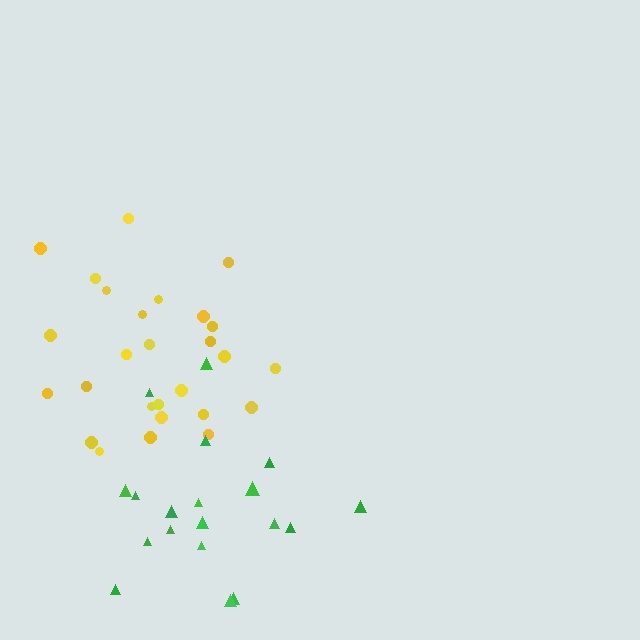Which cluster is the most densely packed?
Green.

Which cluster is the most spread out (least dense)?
Yellow.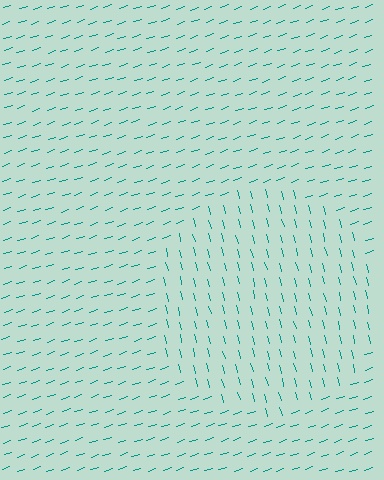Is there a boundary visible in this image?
Yes, there is a texture boundary formed by a change in line orientation.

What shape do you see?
I see a circle.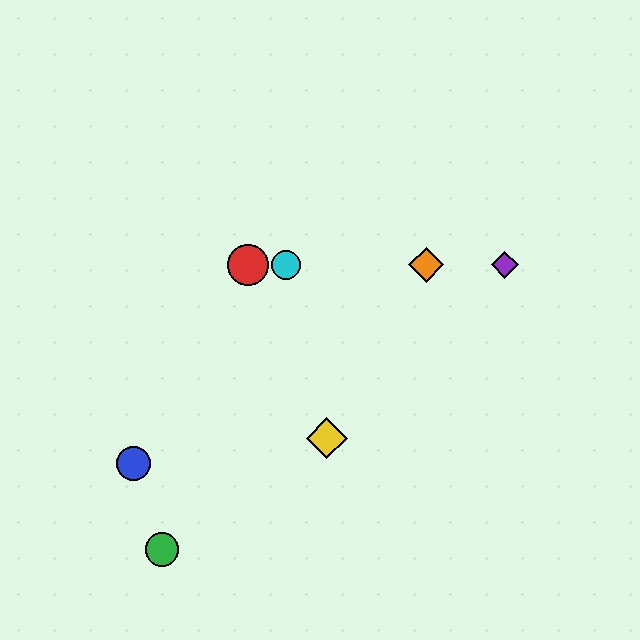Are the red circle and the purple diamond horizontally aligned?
Yes, both are at y≈265.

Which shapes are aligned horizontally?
The red circle, the purple diamond, the orange diamond, the cyan circle are aligned horizontally.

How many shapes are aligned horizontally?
4 shapes (the red circle, the purple diamond, the orange diamond, the cyan circle) are aligned horizontally.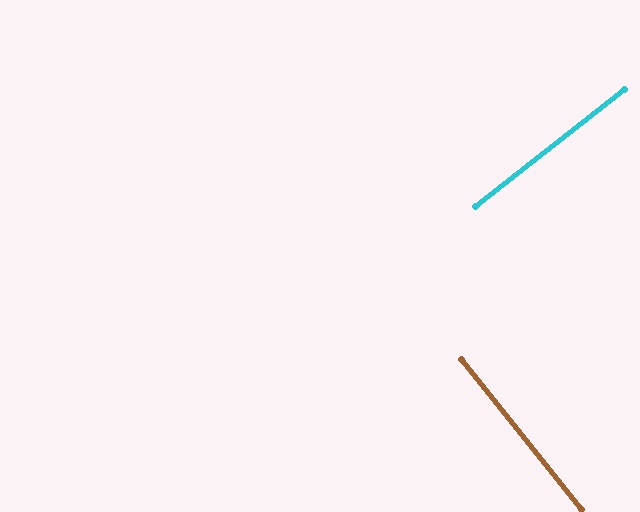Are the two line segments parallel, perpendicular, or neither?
Perpendicular — they meet at approximately 89°.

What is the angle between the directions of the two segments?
Approximately 89 degrees.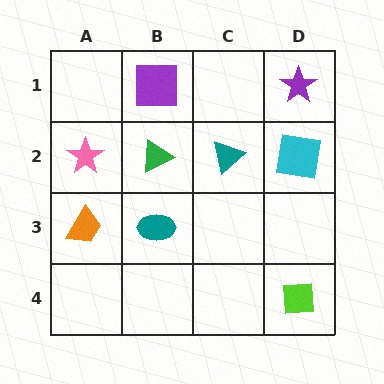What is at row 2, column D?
A cyan square.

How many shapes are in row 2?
4 shapes.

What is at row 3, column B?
A teal ellipse.